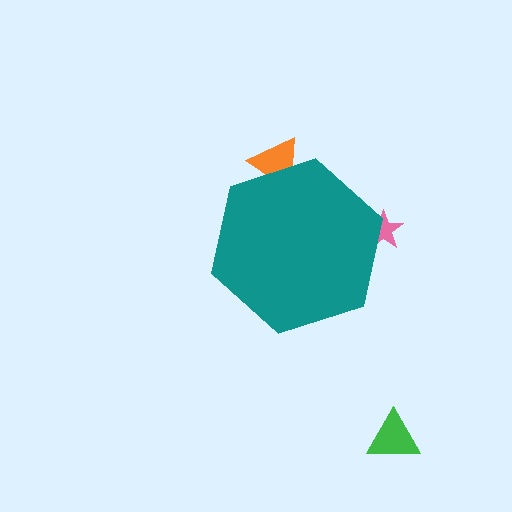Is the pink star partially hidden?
Yes, the pink star is partially hidden behind the teal hexagon.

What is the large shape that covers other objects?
A teal hexagon.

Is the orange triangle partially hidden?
Yes, the orange triangle is partially hidden behind the teal hexagon.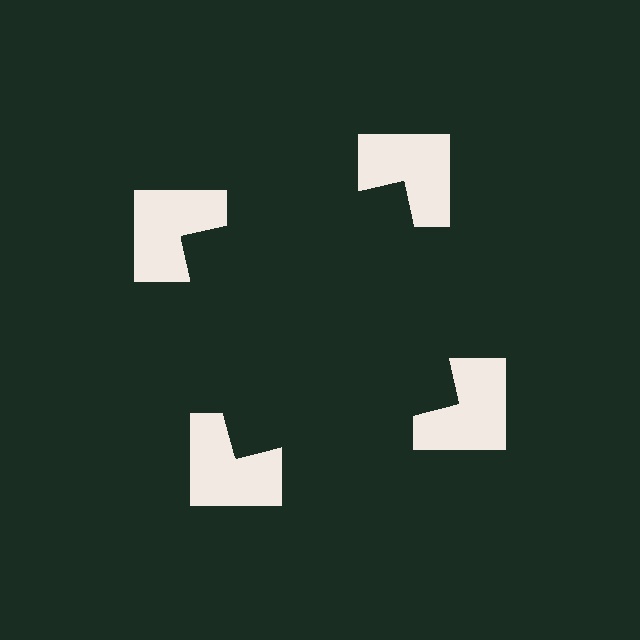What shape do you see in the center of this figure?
An illusory square — its edges are inferred from the aligned wedge cuts in the notched squares, not physically drawn.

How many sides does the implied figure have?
4 sides.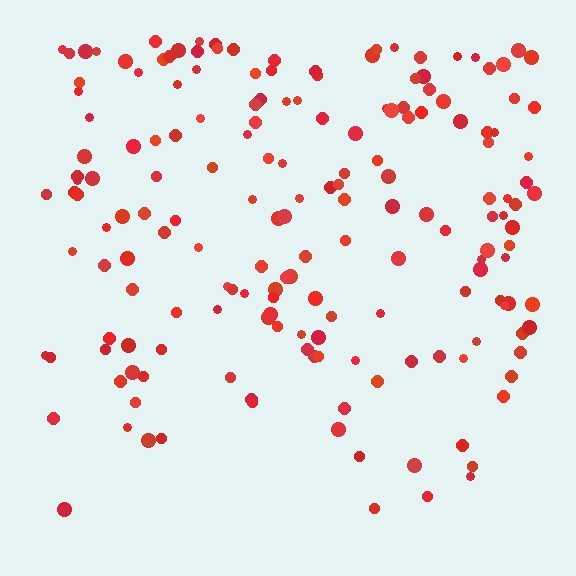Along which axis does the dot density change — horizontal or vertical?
Vertical.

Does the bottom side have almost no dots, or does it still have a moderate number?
Still a moderate number, just noticeably fewer than the top.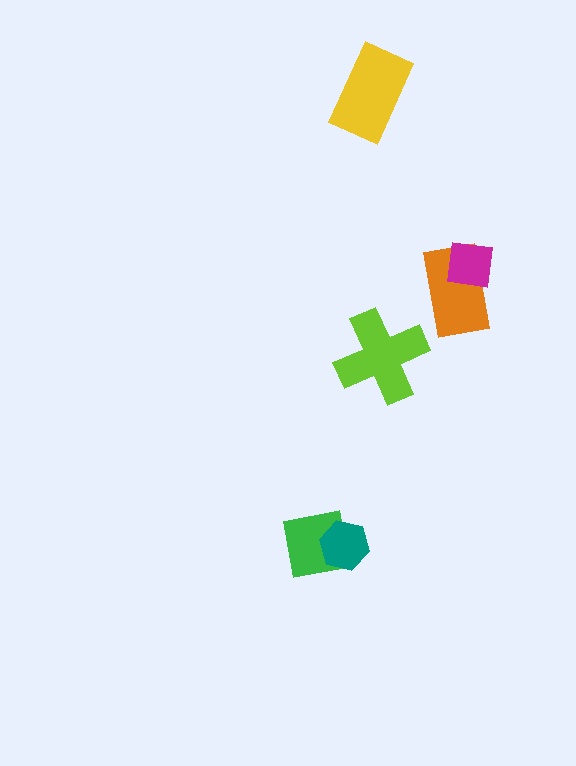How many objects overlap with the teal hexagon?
1 object overlaps with the teal hexagon.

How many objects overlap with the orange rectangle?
1 object overlaps with the orange rectangle.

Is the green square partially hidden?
Yes, it is partially covered by another shape.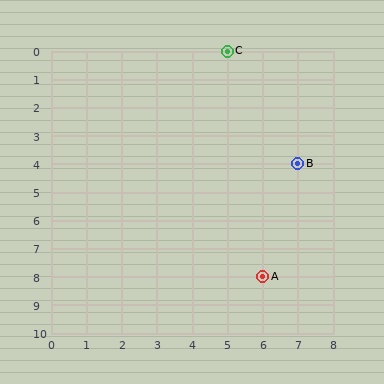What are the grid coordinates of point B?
Point B is at grid coordinates (7, 4).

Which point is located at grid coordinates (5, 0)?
Point C is at (5, 0).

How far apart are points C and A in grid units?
Points C and A are 1 column and 8 rows apart (about 8.1 grid units diagonally).